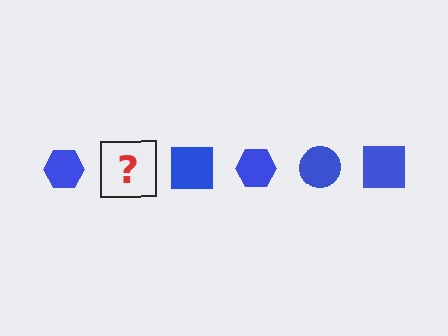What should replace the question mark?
The question mark should be replaced with a blue circle.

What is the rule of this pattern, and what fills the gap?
The rule is that the pattern cycles through hexagon, circle, square shapes in blue. The gap should be filled with a blue circle.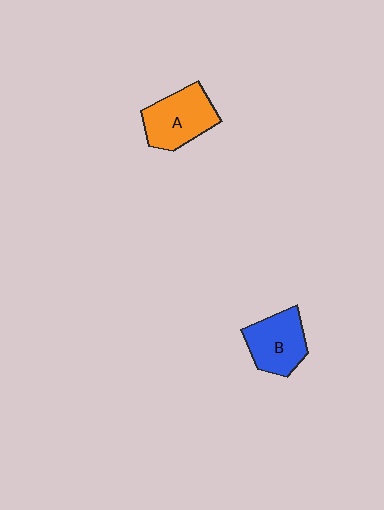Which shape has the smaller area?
Shape B (blue).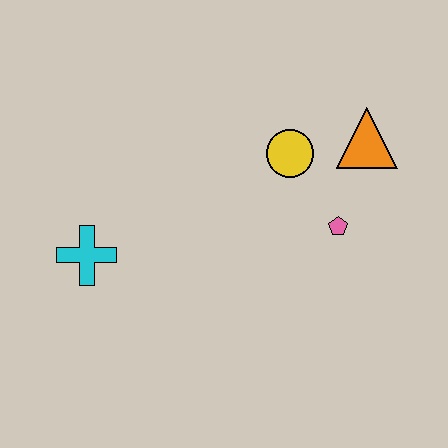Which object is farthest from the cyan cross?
The orange triangle is farthest from the cyan cross.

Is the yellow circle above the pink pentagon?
Yes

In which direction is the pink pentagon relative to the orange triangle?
The pink pentagon is below the orange triangle.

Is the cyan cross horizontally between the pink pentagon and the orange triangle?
No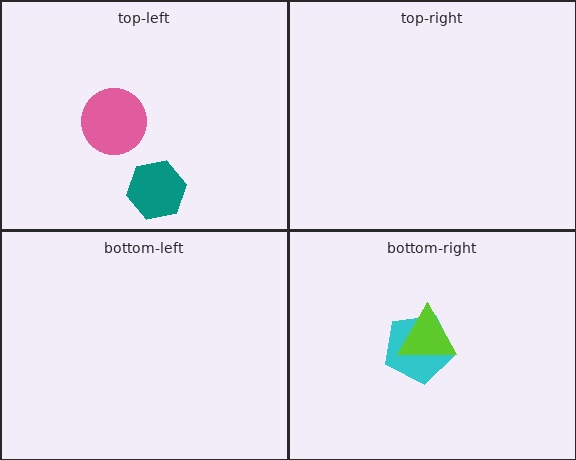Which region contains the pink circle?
The top-left region.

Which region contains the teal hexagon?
The top-left region.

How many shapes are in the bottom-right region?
2.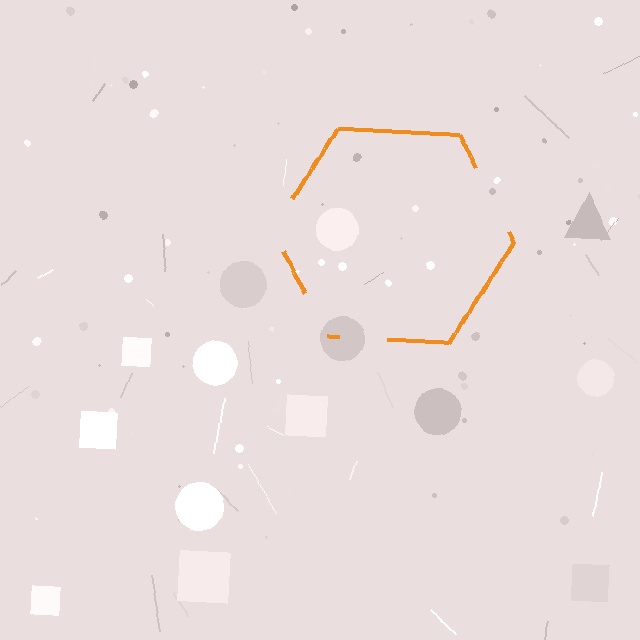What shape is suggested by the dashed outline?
The dashed outline suggests a hexagon.